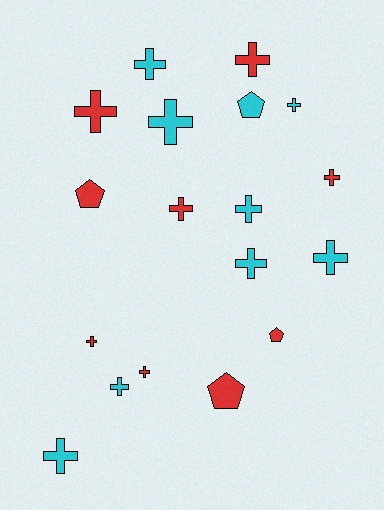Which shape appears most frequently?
Cross, with 14 objects.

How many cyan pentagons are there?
There is 1 cyan pentagon.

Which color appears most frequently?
Cyan, with 9 objects.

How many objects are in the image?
There are 18 objects.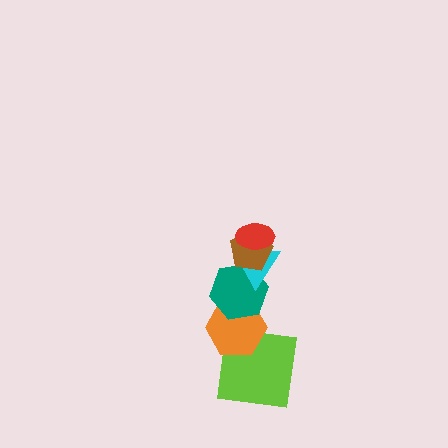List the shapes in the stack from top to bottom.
From top to bottom: the red ellipse, the brown pentagon, the cyan triangle, the teal hexagon, the orange hexagon, the lime square.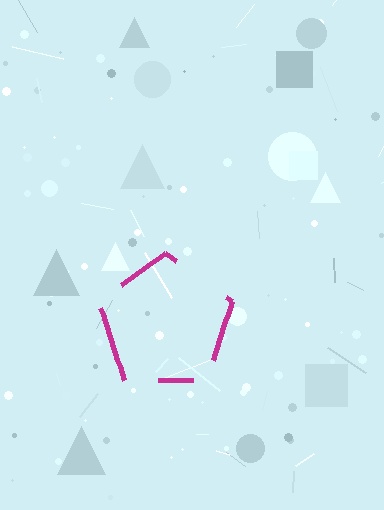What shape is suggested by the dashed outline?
The dashed outline suggests a pentagon.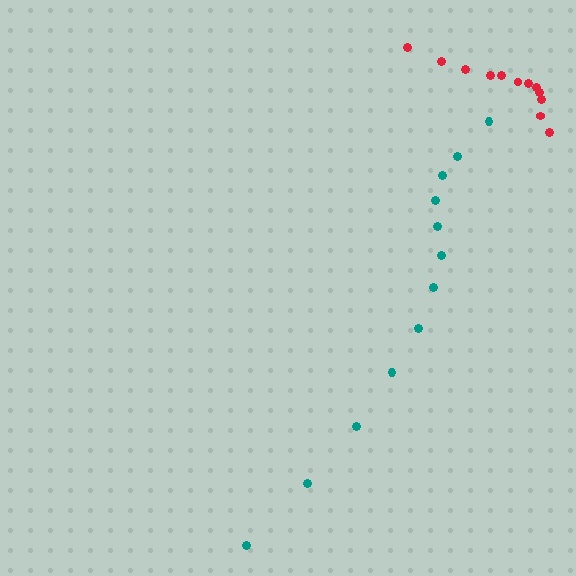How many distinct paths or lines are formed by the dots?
There are 2 distinct paths.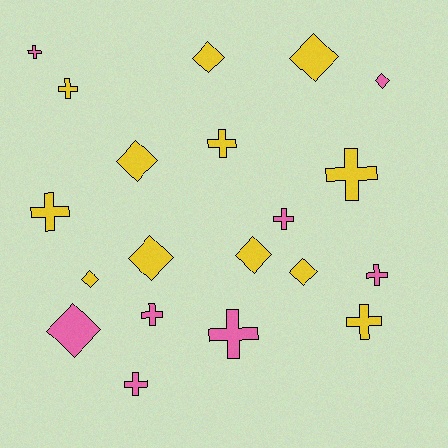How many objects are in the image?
There are 20 objects.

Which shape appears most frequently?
Cross, with 11 objects.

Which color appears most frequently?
Yellow, with 12 objects.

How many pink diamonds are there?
There are 2 pink diamonds.